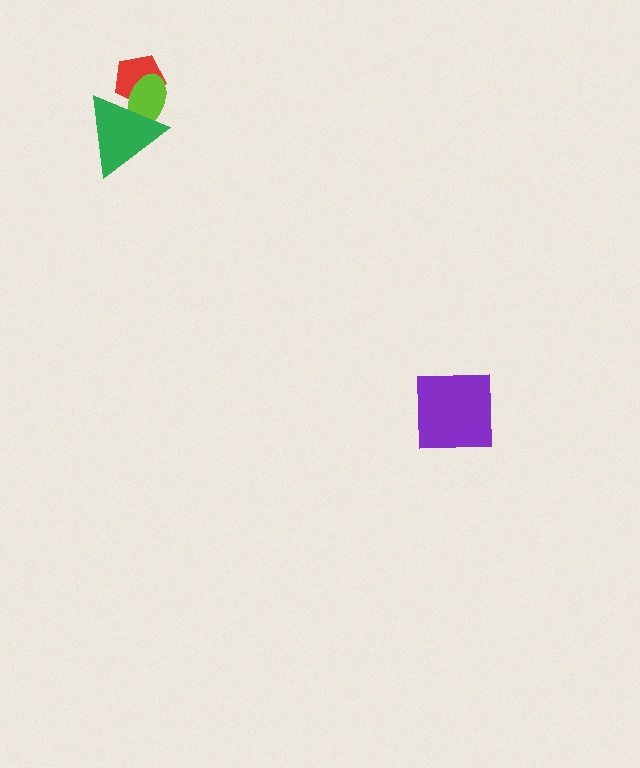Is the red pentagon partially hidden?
Yes, it is partially covered by another shape.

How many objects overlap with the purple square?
0 objects overlap with the purple square.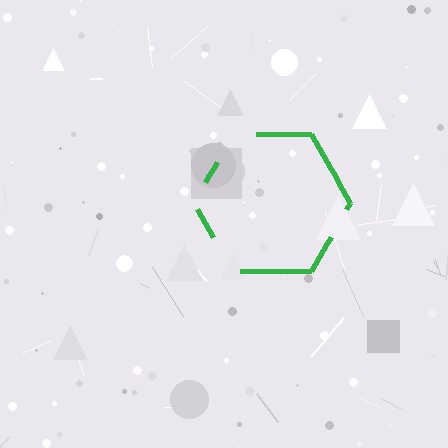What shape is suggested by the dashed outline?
The dashed outline suggests a hexagon.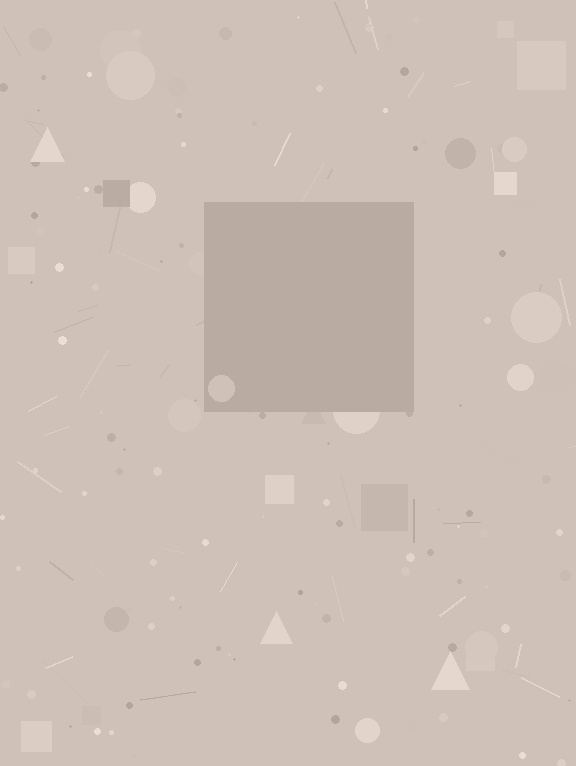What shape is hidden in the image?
A square is hidden in the image.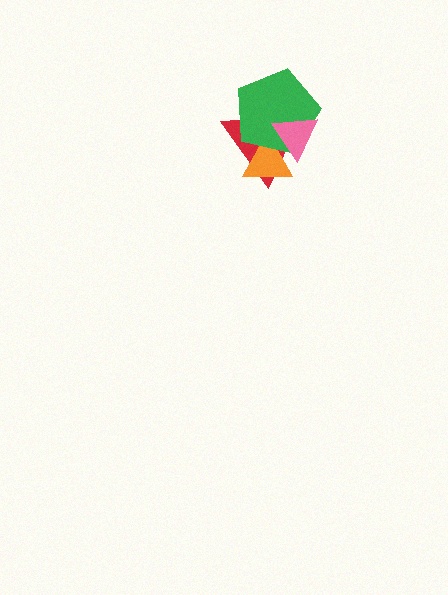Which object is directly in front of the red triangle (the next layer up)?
The orange triangle is directly in front of the red triangle.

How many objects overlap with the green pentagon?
3 objects overlap with the green pentagon.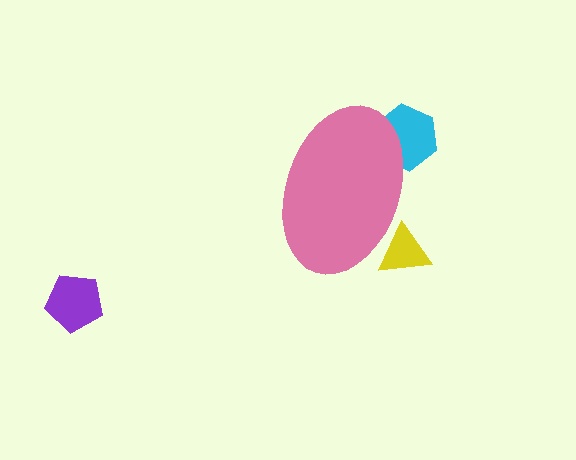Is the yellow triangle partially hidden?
Yes, the yellow triangle is partially hidden behind the pink ellipse.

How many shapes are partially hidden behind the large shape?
2 shapes are partially hidden.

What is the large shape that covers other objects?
A pink ellipse.